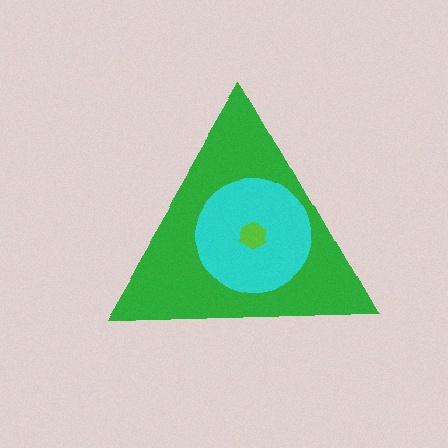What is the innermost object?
The lime hexagon.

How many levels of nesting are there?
3.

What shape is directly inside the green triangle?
The cyan circle.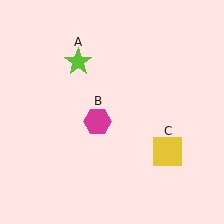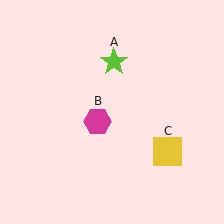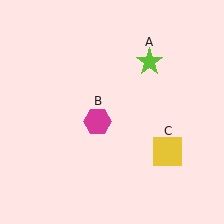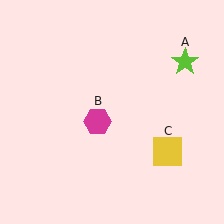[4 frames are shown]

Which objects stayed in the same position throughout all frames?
Magenta hexagon (object B) and yellow square (object C) remained stationary.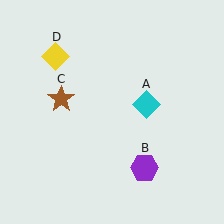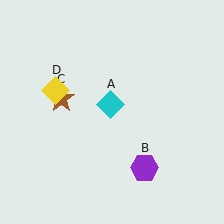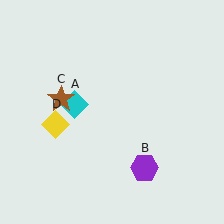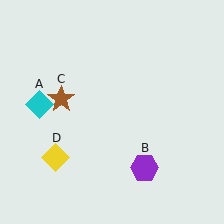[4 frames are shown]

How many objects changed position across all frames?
2 objects changed position: cyan diamond (object A), yellow diamond (object D).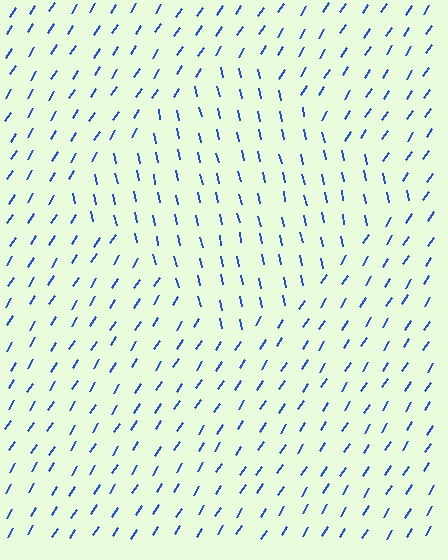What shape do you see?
I see a diamond.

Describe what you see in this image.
The image is filled with small blue line segments. A diamond region in the image has lines oriented differently from the surrounding lines, creating a visible texture boundary.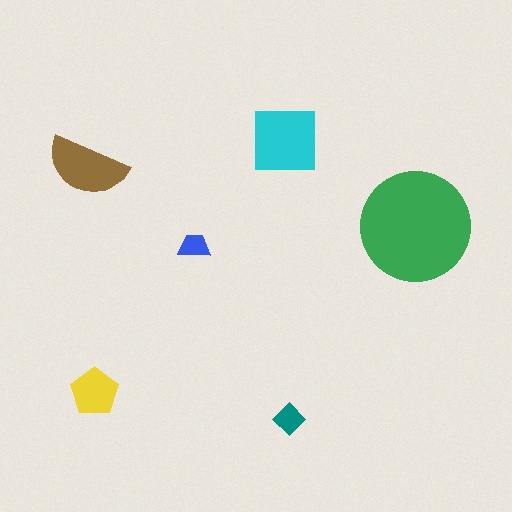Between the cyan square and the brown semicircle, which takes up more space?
The cyan square.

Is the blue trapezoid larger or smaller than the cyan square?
Smaller.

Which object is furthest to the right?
The green circle is rightmost.